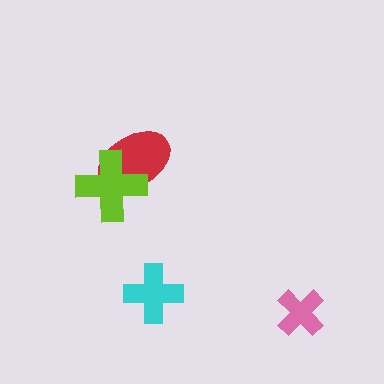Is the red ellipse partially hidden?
Yes, it is partially covered by another shape.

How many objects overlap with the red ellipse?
1 object overlaps with the red ellipse.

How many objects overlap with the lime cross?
1 object overlaps with the lime cross.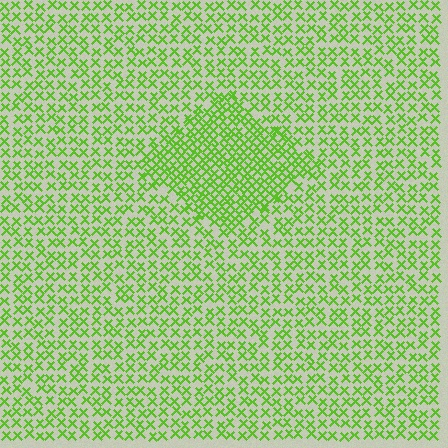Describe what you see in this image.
The image contains small lime elements arranged at two different densities. A diamond-shaped region is visible where the elements are more densely packed than the surrounding area.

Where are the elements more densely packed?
The elements are more densely packed inside the diamond boundary.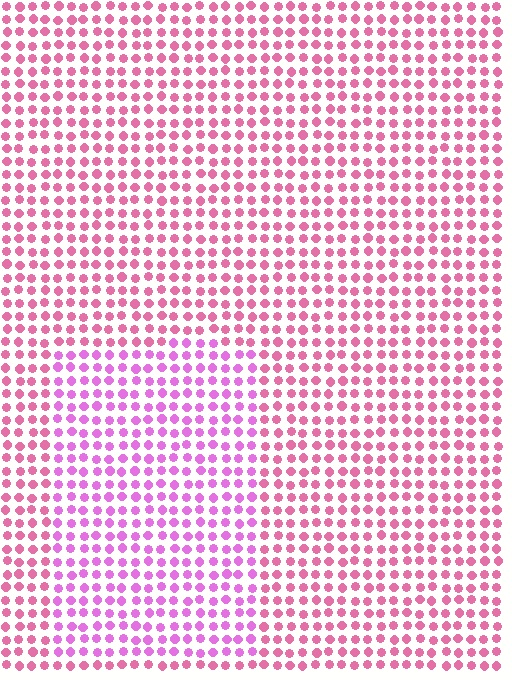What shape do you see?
I see a rectangle.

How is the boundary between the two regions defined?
The boundary is defined purely by a slight shift in hue (about 30 degrees). Spacing, size, and orientation are identical on both sides.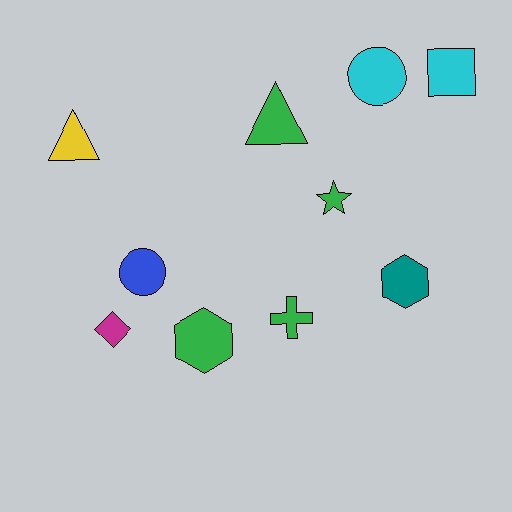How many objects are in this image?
There are 10 objects.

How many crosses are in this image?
There is 1 cross.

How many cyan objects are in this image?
There are 2 cyan objects.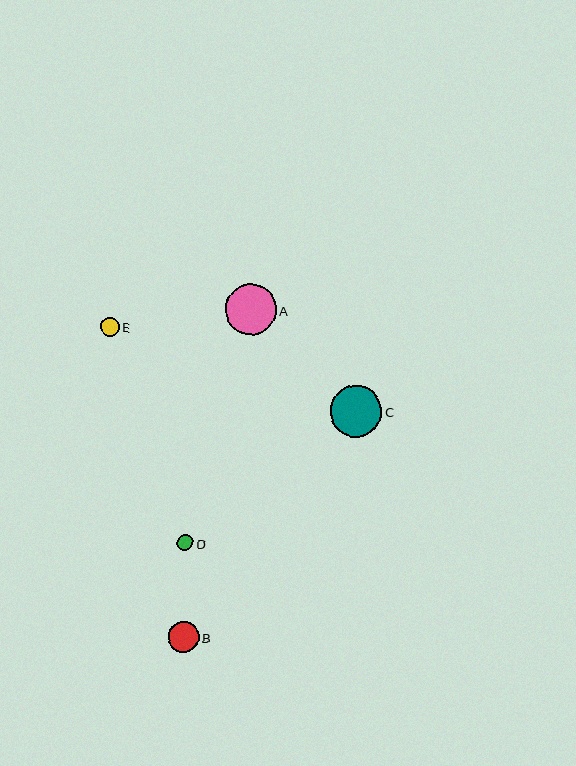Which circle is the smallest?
Circle D is the smallest with a size of approximately 16 pixels.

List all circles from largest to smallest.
From largest to smallest: C, A, B, E, D.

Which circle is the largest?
Circle C is the largest with a size of approximately 51 pixels.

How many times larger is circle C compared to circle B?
Circle C is approximately 1.7 times the size of circle B.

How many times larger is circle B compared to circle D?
Circle B is approximately 1.9 times the size of circle D.